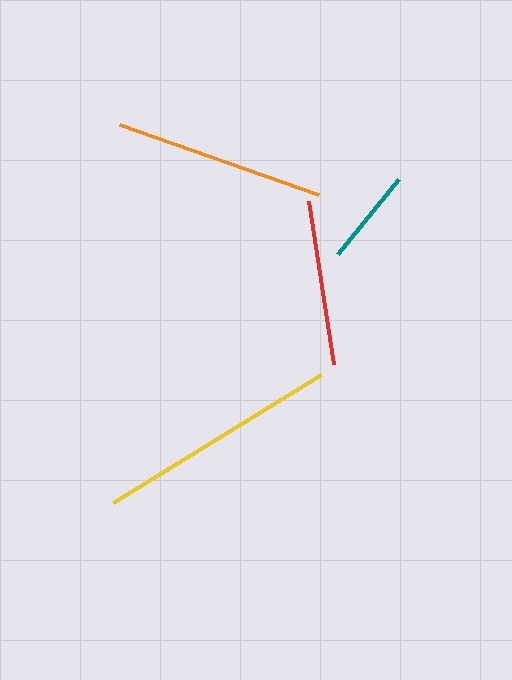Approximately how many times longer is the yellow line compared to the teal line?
The yellow line is approximately 2.5 times the length of the teal line.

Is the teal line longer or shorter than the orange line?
The orange line is longer than the teal line.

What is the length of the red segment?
The red segment is approximately 165 pixels long.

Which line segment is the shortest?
The teal line is the shortest at approximately 97 pixels.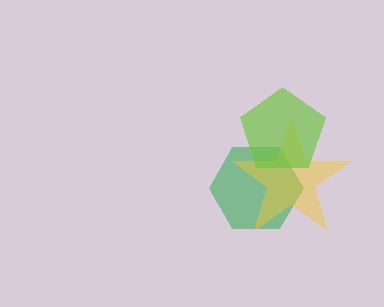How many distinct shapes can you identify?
There are 3 distinct shapes: a green hexagon, a yellow star, a lime pentagon.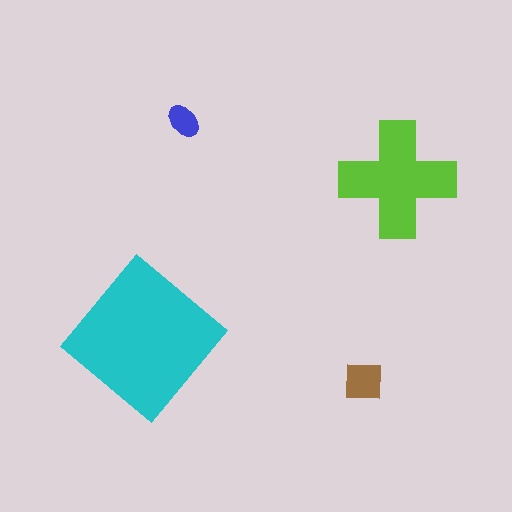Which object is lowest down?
The brown square is bottommost.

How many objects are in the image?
There are 4 objects in the image.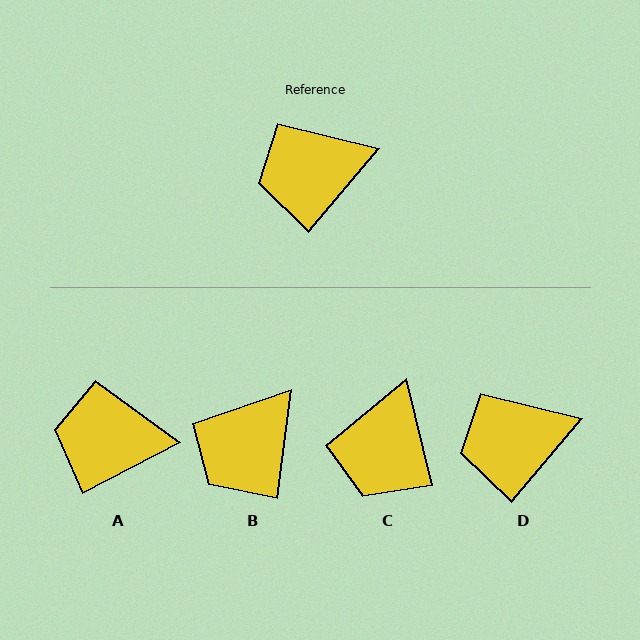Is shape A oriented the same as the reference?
No, it is off by about 22 degrees.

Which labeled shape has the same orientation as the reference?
D.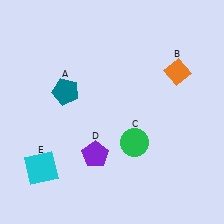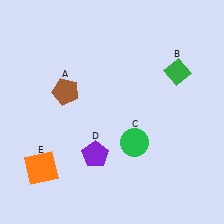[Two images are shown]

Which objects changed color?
A changed from teal to brown. B changed from orange to green. E changed from cyan to orange.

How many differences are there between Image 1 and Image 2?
There are 3 differences between the two images.